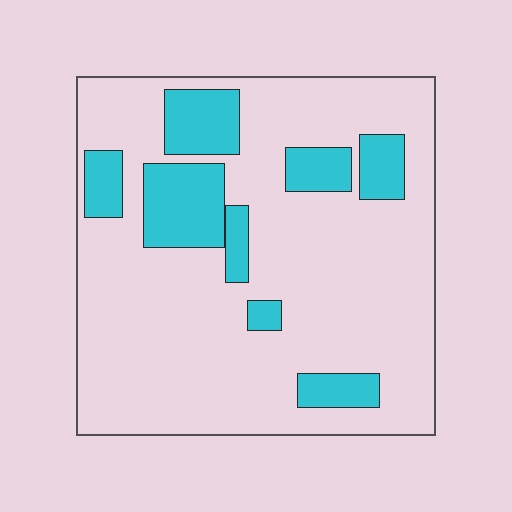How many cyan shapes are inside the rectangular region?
8.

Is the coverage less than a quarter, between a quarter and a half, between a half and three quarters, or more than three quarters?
Less than a quarter.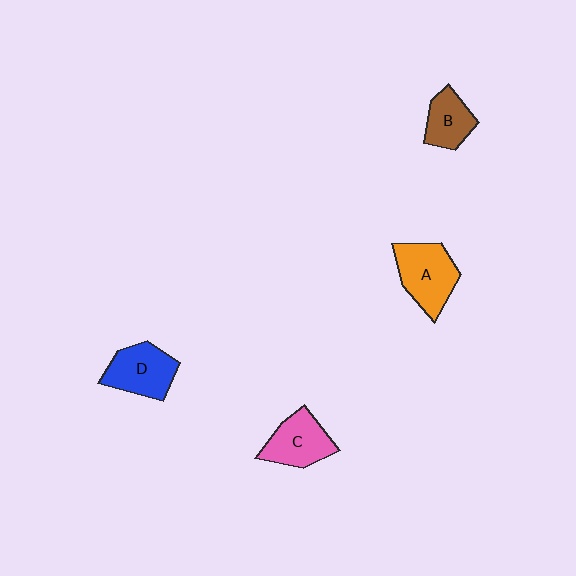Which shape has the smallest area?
Shape B (brown).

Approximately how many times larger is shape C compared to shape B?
Approximately 1.3 times.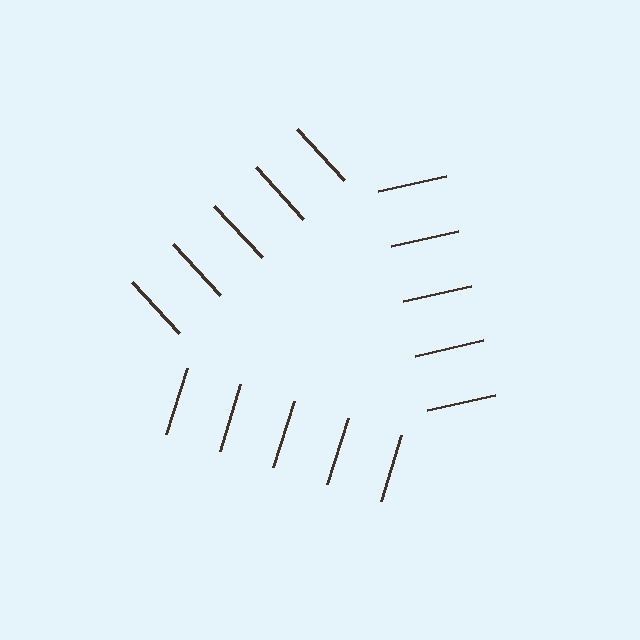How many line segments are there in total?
15 — 5 along each of the 3 edges.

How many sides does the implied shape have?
3 sides — the line-ends trace a triangle.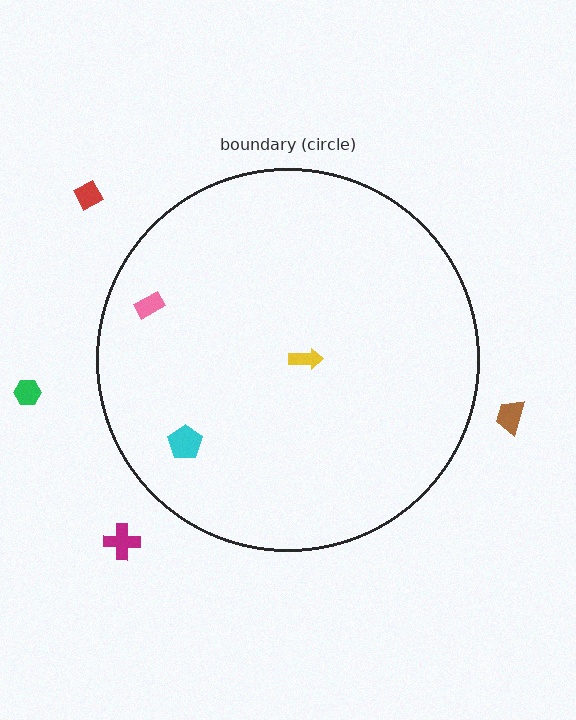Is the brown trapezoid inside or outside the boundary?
Outside.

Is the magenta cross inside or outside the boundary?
Outside.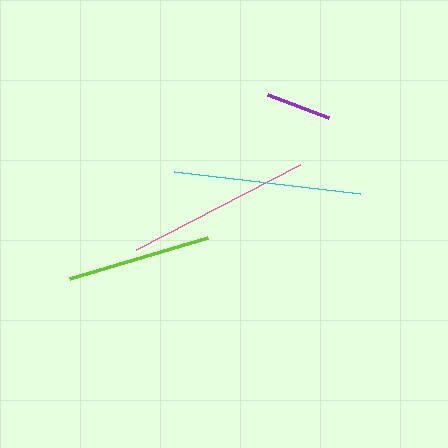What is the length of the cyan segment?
The cyan segment is approximately 187 pixels long.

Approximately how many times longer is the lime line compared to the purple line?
The lime line is approximately 2.2 times the length of the purple line.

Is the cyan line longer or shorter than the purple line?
The cyan line is longer than the purple line.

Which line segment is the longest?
The cyan line is the longest at approximately 187 pixels.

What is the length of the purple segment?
The purple segment is approximately 66 pixels long.